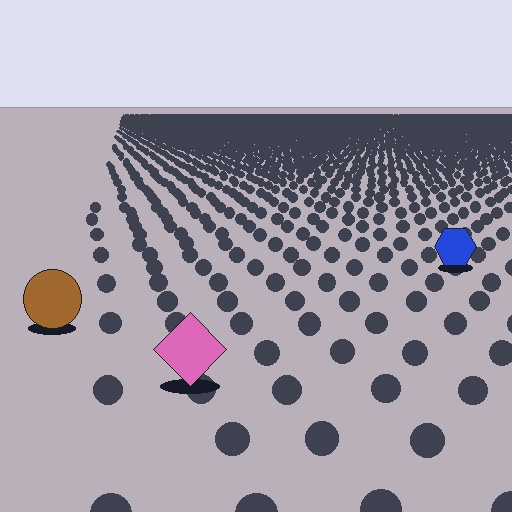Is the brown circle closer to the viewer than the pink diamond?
No. The pink diamond is closer — you can tell from the texture gradient: the ground texture is coarser near it.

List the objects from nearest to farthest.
From nearest to farthest: the pink diamond, the brown circle, the blue hexagon.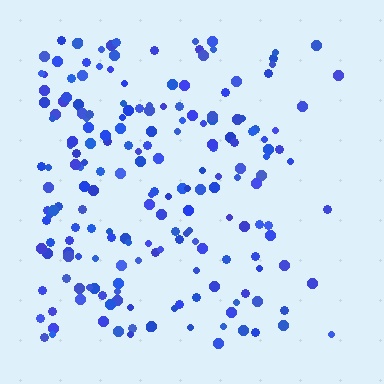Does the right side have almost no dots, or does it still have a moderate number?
Still a moderate number, just noticeably fewer than the left.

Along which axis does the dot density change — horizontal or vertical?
Horizontal.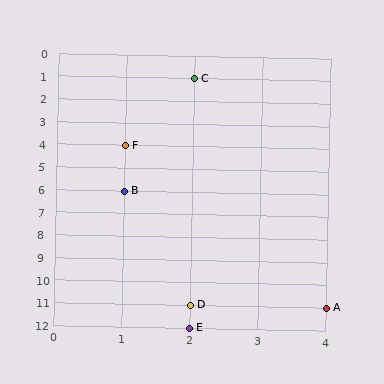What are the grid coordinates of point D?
Point D is at grid coordinates (2, 11).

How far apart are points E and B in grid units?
Points E and B are 1 column and 6 rows apart (about 6.1 grid units diagonally).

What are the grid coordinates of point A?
Point A is at grid coordinates (4, 11).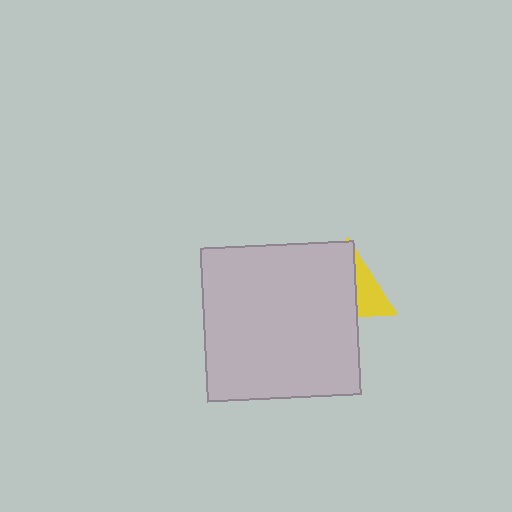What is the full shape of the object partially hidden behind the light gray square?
The partially hidden object is a yellow triangle.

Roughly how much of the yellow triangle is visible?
A small part of it is visible (roughly 36%).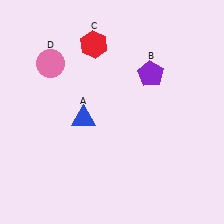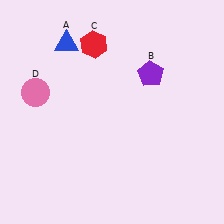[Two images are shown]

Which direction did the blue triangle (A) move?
The blue triangle (A) moved up.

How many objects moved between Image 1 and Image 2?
2 objects moved between the two images.